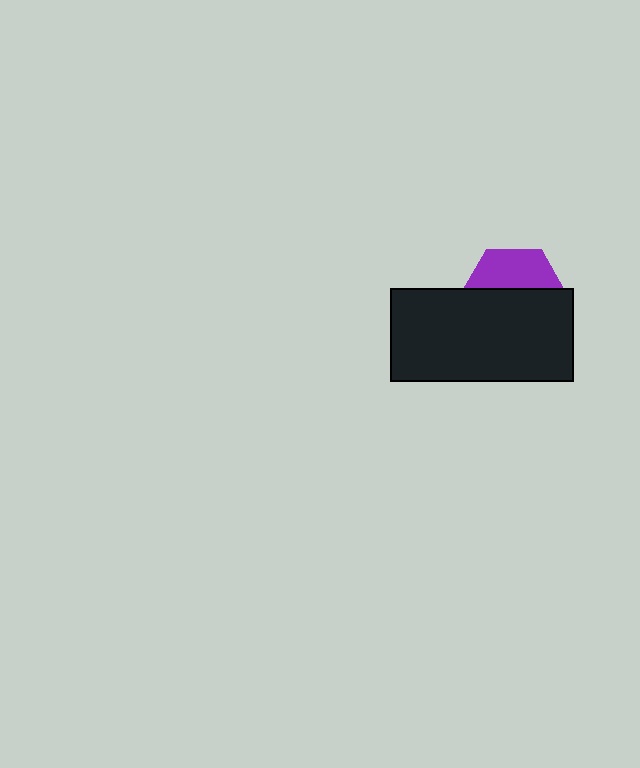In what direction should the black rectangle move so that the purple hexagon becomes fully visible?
The black rectangle should move down. That is the shortest direction to clear the overlap and leave the purple hexagon fully visible.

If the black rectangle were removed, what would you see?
You would see the complete purple hexagon.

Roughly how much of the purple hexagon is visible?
A small part of it is visible (roughly 37%).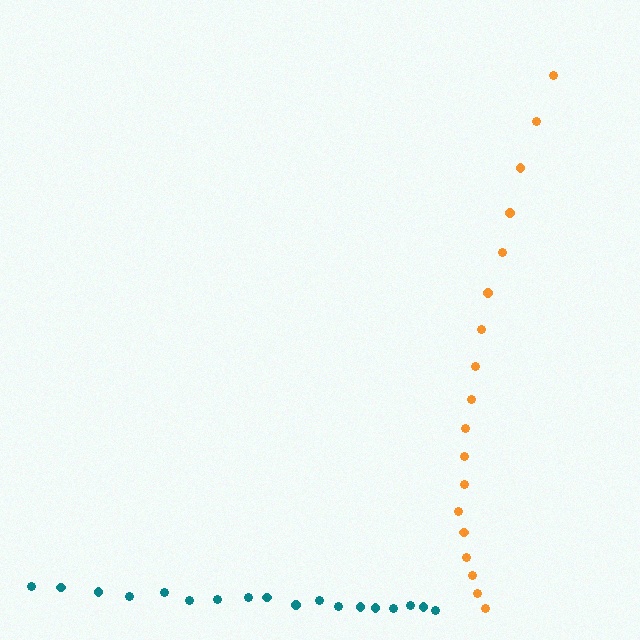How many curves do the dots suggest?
There are 2 distinct paths.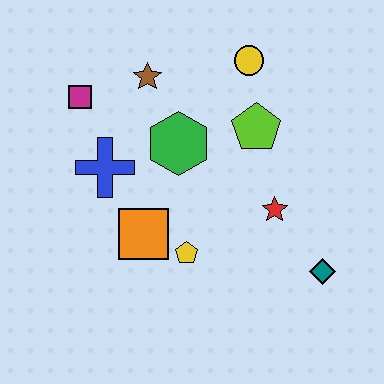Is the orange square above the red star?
No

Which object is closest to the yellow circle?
The lime pentagon is closest to the yellow circle.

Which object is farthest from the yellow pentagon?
The yellow circle is farthest from the yellow pentagon.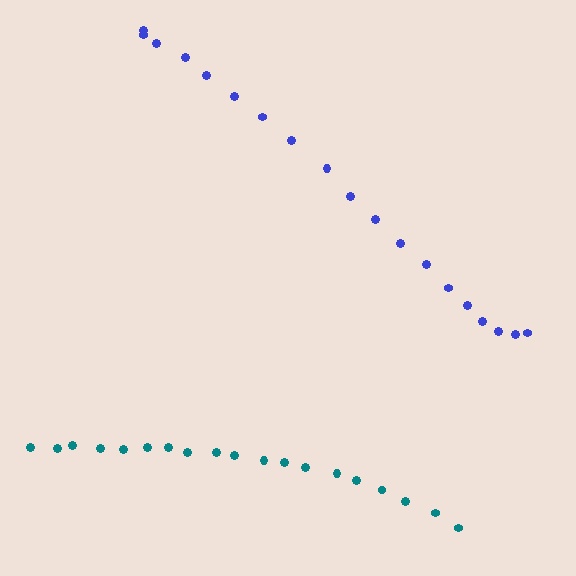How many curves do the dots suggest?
There are 2 distinct paths.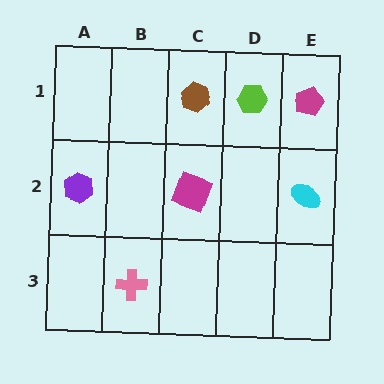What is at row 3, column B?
A pink cross.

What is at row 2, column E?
A cyan ellipse.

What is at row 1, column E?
A magenta pentagon.